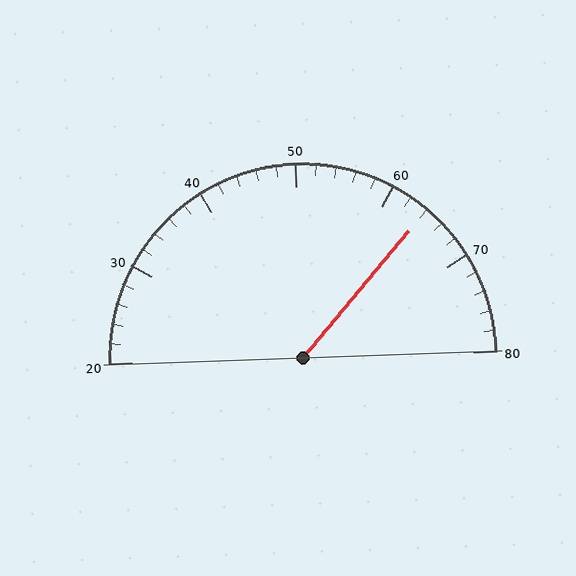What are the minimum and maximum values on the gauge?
The gauge ranges from 20 to 80.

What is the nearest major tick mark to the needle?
The nearest major tick mark is 60.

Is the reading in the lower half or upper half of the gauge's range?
The reading is in the upper half of the range (20 to 80).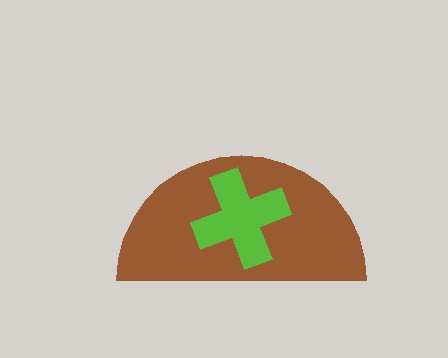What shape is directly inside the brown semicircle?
The lime cross.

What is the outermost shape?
The brown semicircle.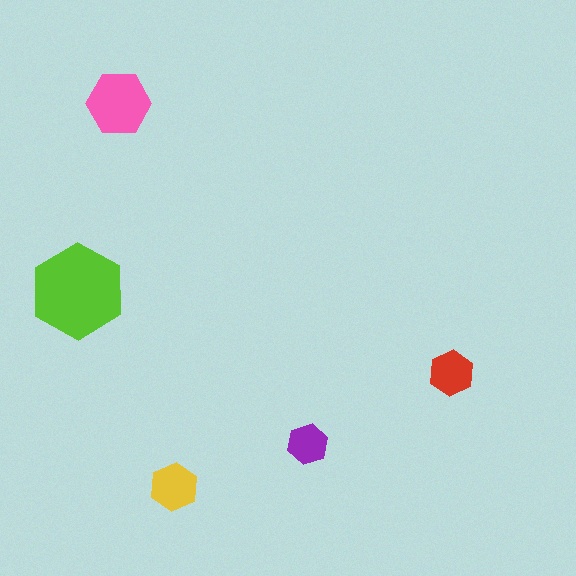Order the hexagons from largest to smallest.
the lime one, the pink one, the yellow one, the red one, the purple one.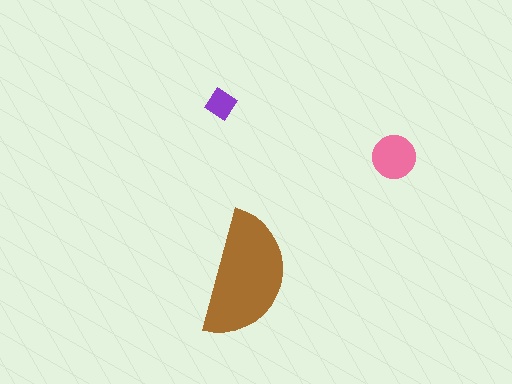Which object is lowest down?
The brown semicircle is bottommost.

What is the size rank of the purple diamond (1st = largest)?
3rd.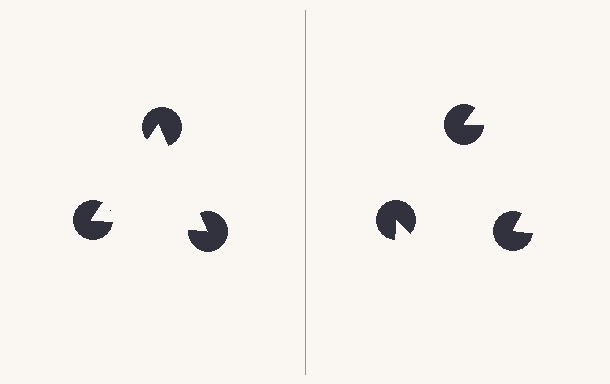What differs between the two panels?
The pac-man discs are positioned identically on both sides; only the wedge orientations differ. On the left they align to a triangle; on the right they are misaligned.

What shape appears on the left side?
An illusory triangle.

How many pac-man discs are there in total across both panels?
6 — 3 on each side.